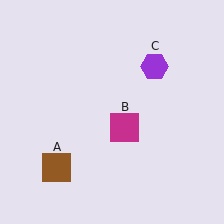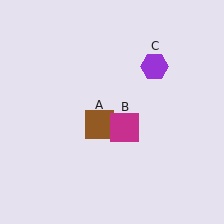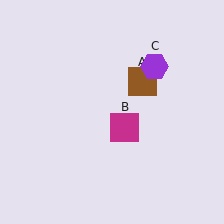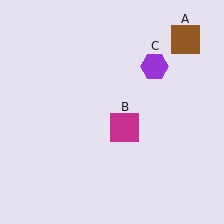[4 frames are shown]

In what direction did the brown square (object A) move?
The brown square (object A) moved up and to the right.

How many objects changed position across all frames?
1 object changed position: brown square (object A).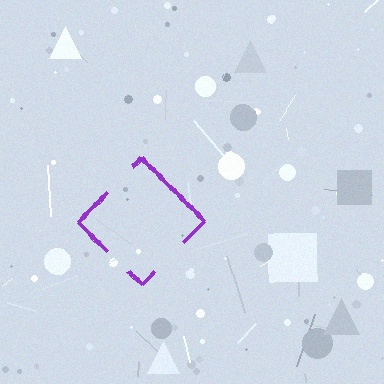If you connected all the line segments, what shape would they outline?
They would outline a diamond.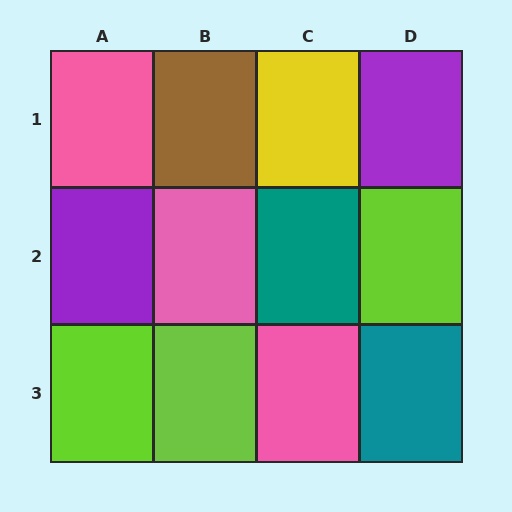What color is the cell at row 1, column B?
Brown.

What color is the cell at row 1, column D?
Purple.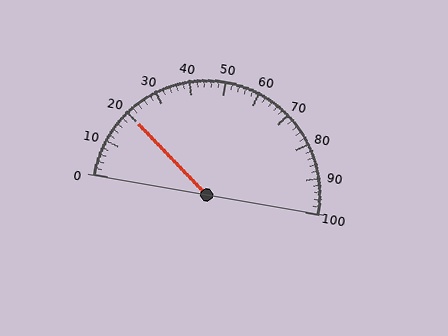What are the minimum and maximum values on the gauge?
The gauge ranges from 0 to 100.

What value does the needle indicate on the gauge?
The needle indicates approximately 20.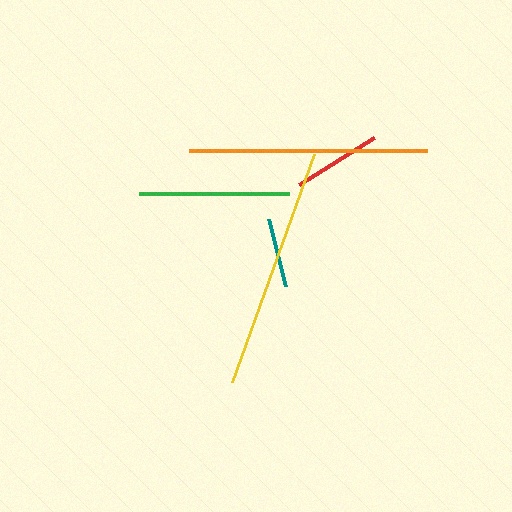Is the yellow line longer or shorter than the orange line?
The yellow line is longer than the orange line.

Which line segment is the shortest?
The teal line is the shortest at approximately 69 pixels.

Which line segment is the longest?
The yellow line is the longest at approximately 242 pixels.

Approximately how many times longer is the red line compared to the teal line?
The red line is approximately 1.3 times the length of the teal line.